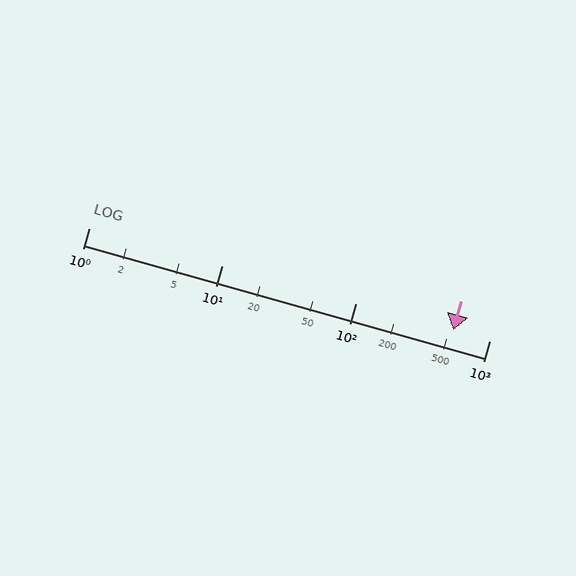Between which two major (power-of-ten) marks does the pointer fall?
The pointer is between 100 and 1000.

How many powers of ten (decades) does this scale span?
The scale spans 3 decades, from 1 to 1000.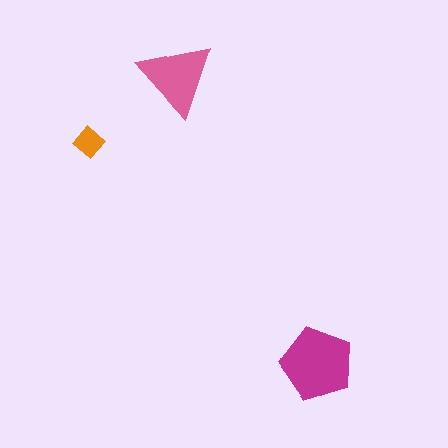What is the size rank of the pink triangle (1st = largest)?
2nd.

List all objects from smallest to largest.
The orange diamond, the pink triangle, the magenta pentagon.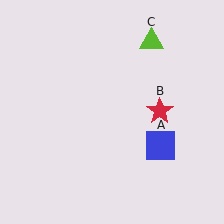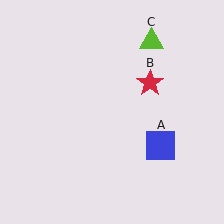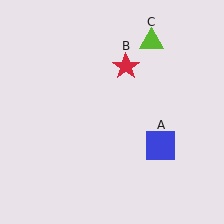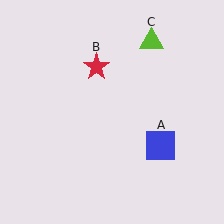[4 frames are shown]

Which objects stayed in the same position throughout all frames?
Blue square (object A) and lime triangle (object C) remained stationary.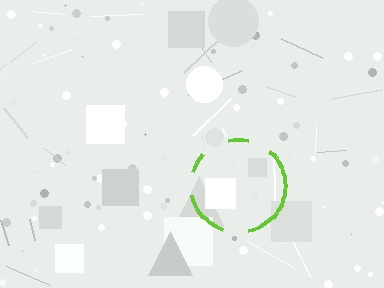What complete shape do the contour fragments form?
The contour fragments form a circle.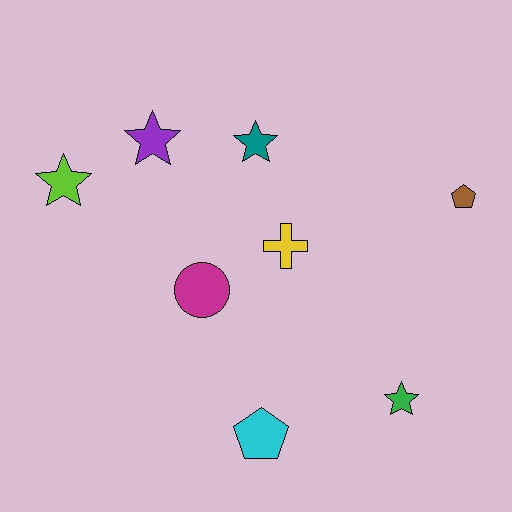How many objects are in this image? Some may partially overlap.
There are 8 objects.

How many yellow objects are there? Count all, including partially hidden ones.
There is 1 yellow object.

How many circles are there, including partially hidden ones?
There is 1 circle.